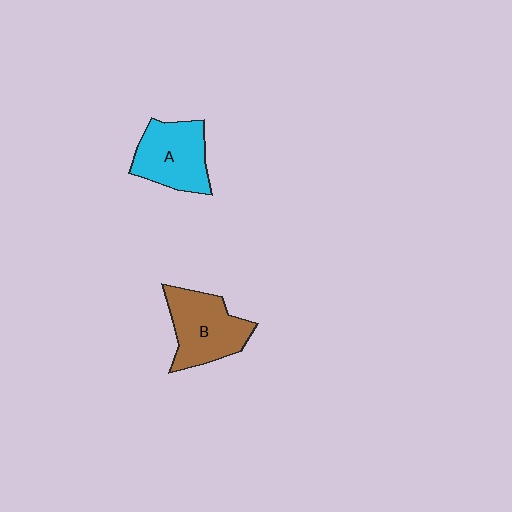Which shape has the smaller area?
Shape A (cyan).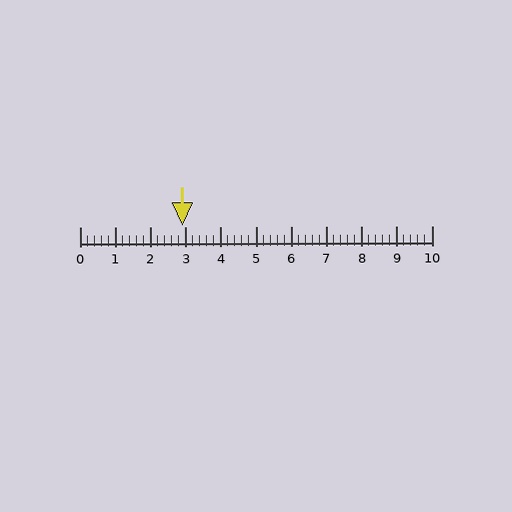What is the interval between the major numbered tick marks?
The major tick marks are spaced 1 units apart.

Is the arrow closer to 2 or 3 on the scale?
The arrow is closer to 3.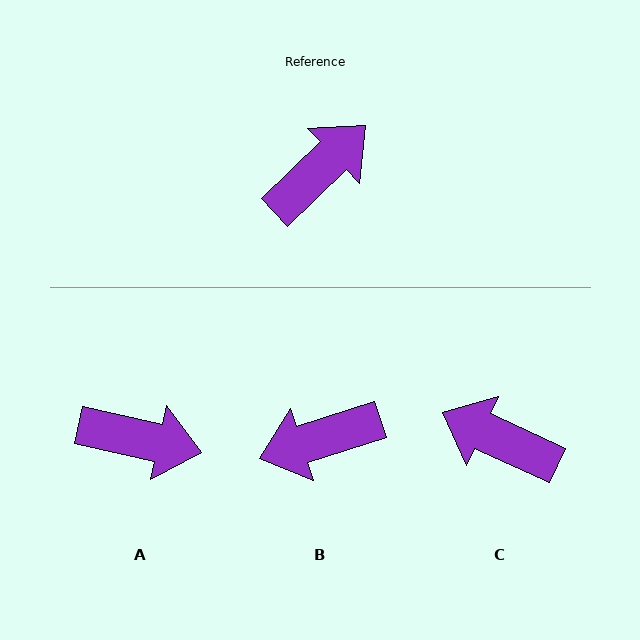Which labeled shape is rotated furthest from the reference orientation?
B, about 154 degrees away.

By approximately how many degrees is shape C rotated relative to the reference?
Approximately 112 degrees counter-clockwise.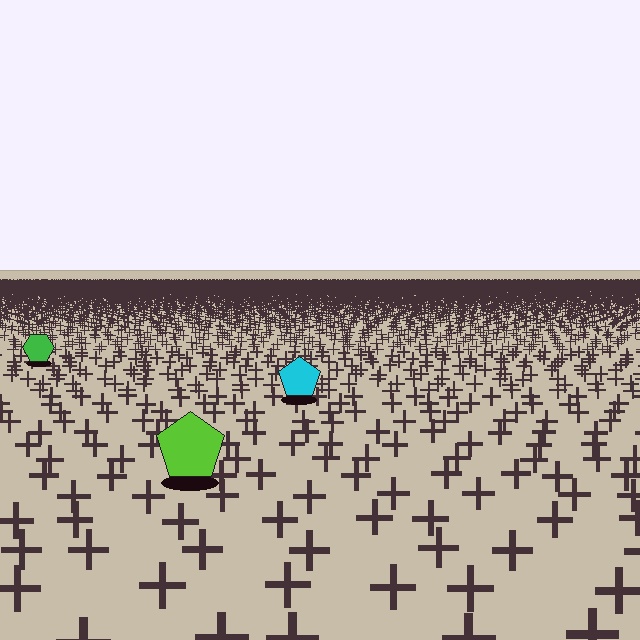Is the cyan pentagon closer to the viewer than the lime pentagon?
No. The lime pentagon is closer — you can tell from the texture gradient: the ground texture is coarser near it.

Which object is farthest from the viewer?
The green hexagon is farthest from the viewer. It appears smaller and the ground texture around it is denser.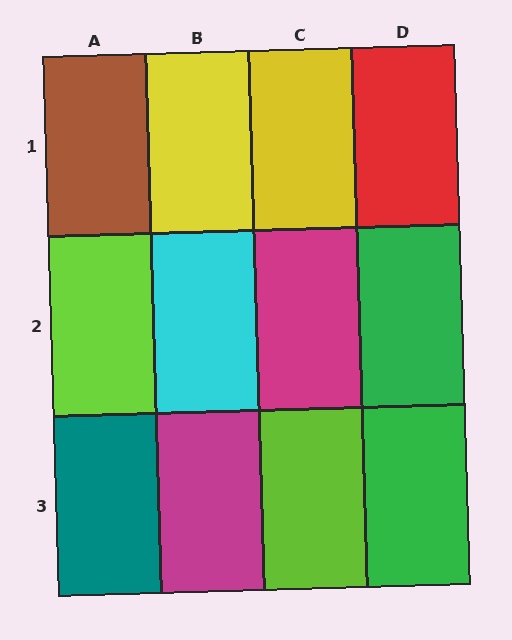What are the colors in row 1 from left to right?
Brown, yellow, yellow, red.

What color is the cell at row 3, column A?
Teal.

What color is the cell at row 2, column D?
Green.